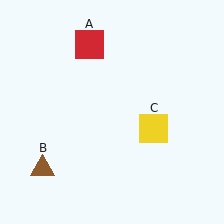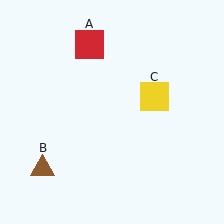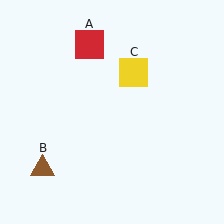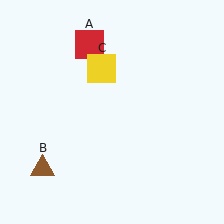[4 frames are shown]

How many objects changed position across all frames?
1 object changed position: yellow square (object C).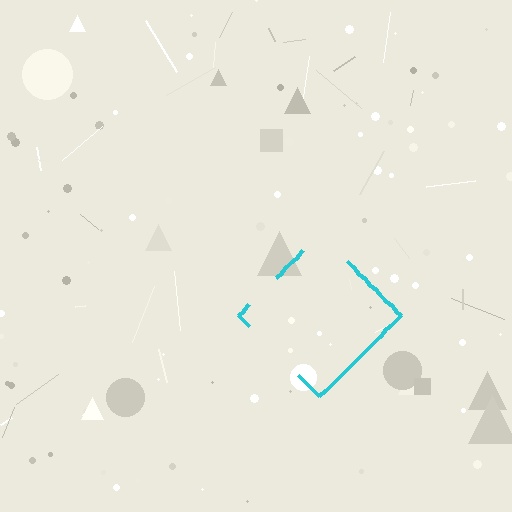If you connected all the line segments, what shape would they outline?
They would outline a diamond.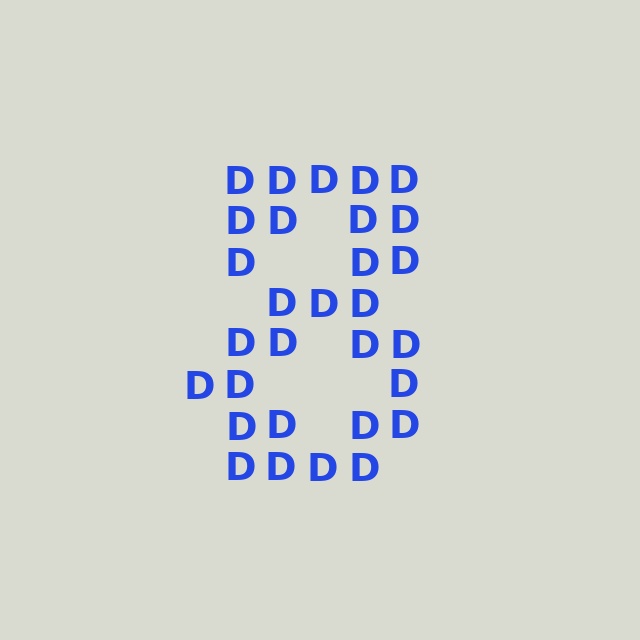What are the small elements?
The small elements are letter D's.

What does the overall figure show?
The overall figure shows the digit 8.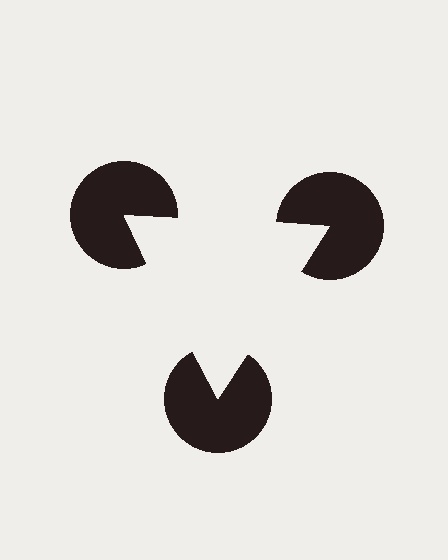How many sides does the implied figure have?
3 sides.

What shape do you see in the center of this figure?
An illusory triangle — its edges are inferred from the aligned wedge cuts in the pac-man discs, not physically drawn.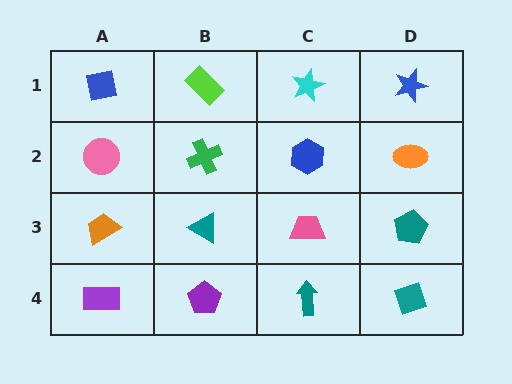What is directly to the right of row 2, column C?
An orange ellipse.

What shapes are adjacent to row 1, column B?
A green cross (row 2, column B), a blue square (row 1, column A), a cyan star (row 1, column C).